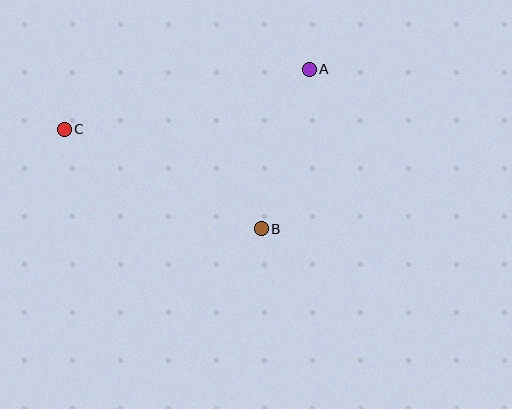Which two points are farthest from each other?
Points A and C are farthest from each other.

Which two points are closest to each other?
Points A and B are closest to each other.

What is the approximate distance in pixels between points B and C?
The distance between B and C is approximately 220 pixels.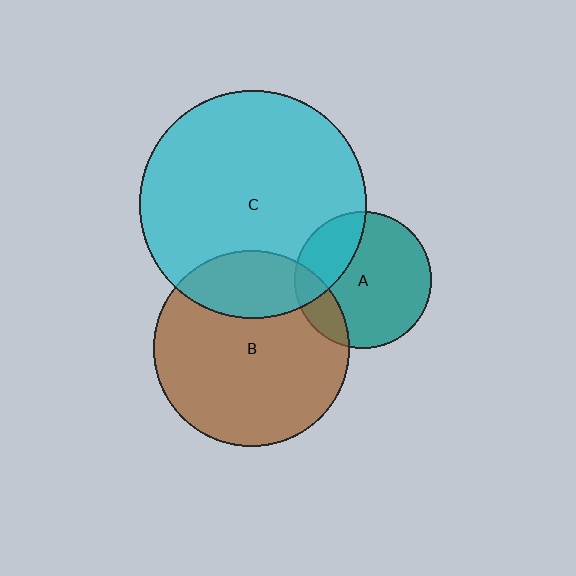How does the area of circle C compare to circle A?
Approximately 2.8 times.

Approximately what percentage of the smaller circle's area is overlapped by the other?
Approximately 15%.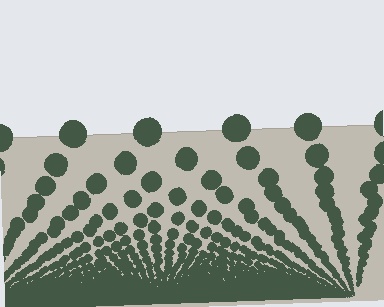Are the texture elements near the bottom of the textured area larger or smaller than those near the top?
Smaller. The gradient is inverted — elements near the bottom are smaller and denser.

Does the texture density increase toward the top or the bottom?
Density increases toward the bottom.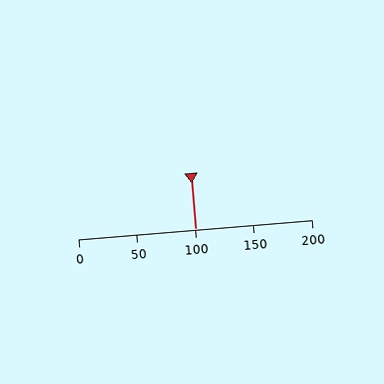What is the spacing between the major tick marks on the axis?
The major ticks are spaced 50 apart.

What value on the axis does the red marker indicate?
The marker indicates approximately 100.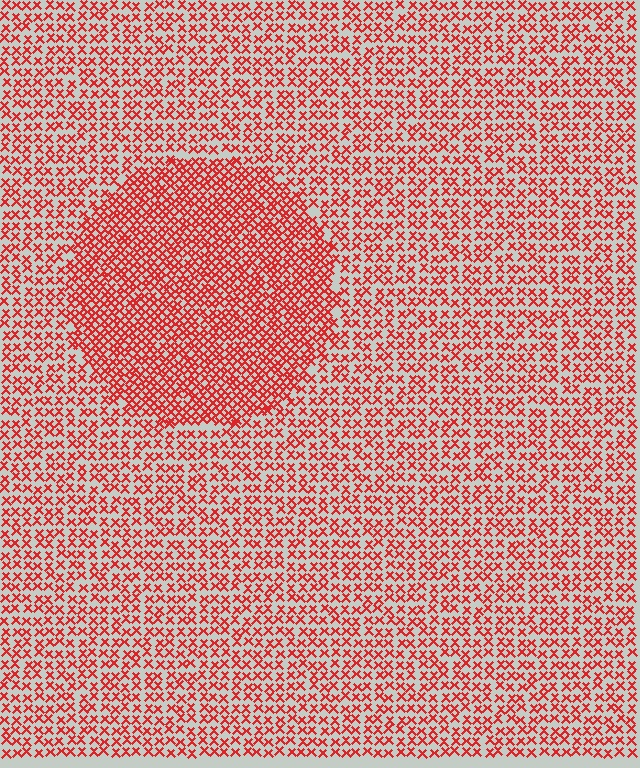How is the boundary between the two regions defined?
The boundary is defined by a change in element density (approximately 1.7x ratio). All elements are the same color, size, and shape.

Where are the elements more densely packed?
The elements are more densely packed inside the circle boundary.